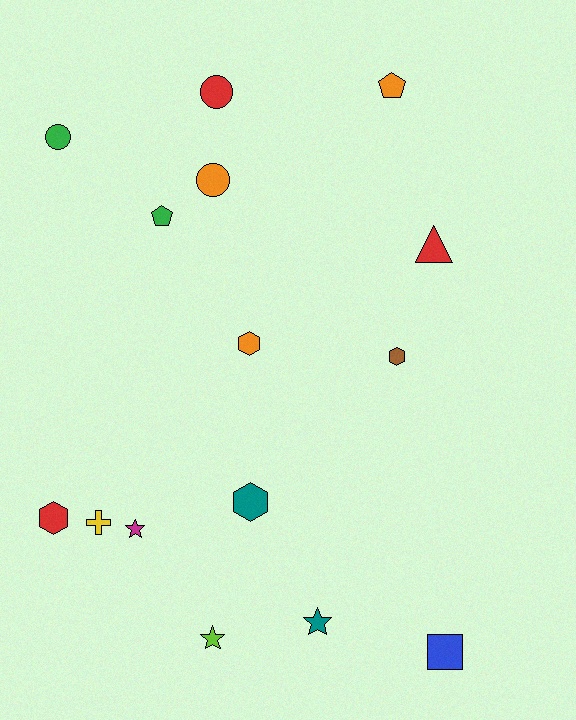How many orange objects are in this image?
There are 3 orange objects.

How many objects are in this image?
There are 15 objects.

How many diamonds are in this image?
There are no diamonds.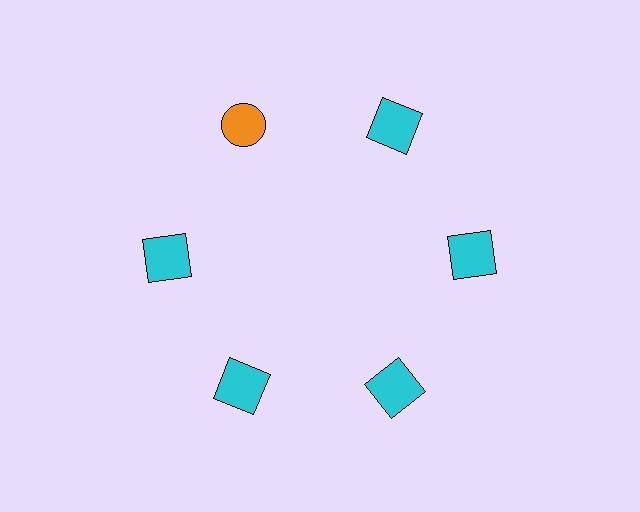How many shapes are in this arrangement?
There are 6 shapes arranged in a ring pattern.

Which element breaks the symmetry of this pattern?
The orange circle at roughly the 11 o'clock position breaks the symmetry. All other shapes are cyan squares.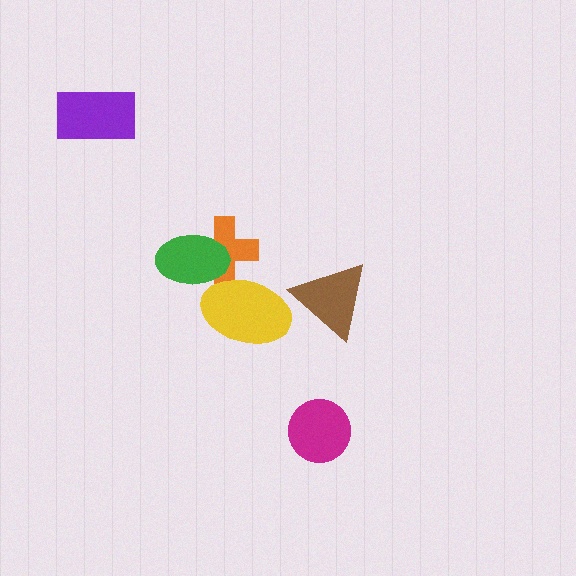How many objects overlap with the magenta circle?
0 objects overlap with the magenta circle.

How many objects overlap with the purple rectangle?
0 objects overlap with the purple rectangle.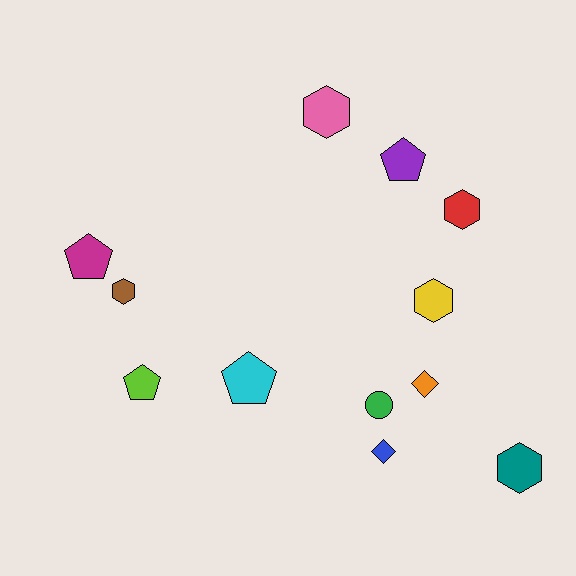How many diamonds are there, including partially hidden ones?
There are 2 diamonds.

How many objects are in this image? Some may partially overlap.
There are 12 objects.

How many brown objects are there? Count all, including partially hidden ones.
There is 1 brown object.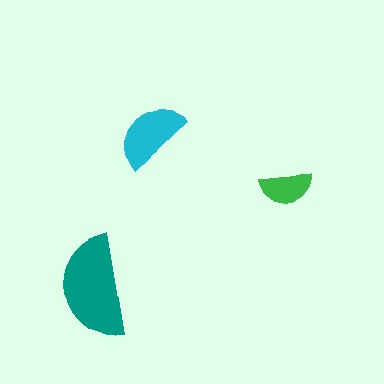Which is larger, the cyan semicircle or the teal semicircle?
The teal one.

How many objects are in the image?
There are 3 objects in the image.